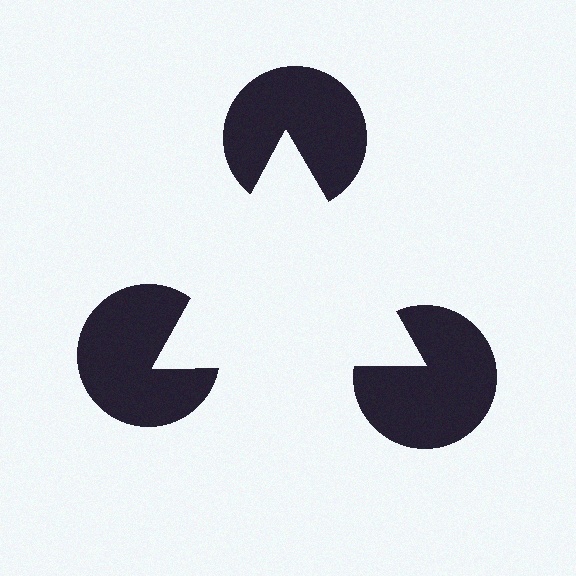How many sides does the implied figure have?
3 sides.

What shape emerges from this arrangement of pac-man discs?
An illusory triangle — its edges are inferred from the aligned wedge cuts in the pac-man discs, not physically drawn.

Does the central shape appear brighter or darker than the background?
It typically appears slightly brighter than the background, even though no actual brightness change is drawn.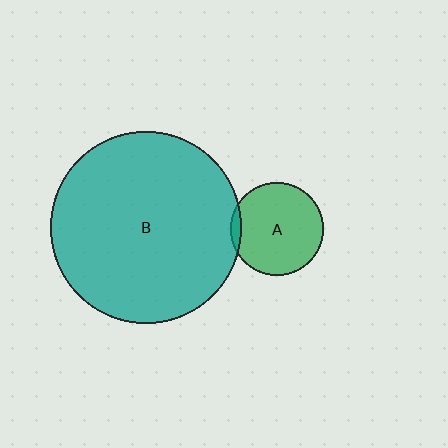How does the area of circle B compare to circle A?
Approximately 4.3 times.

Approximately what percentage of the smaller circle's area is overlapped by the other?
Approximately 5%.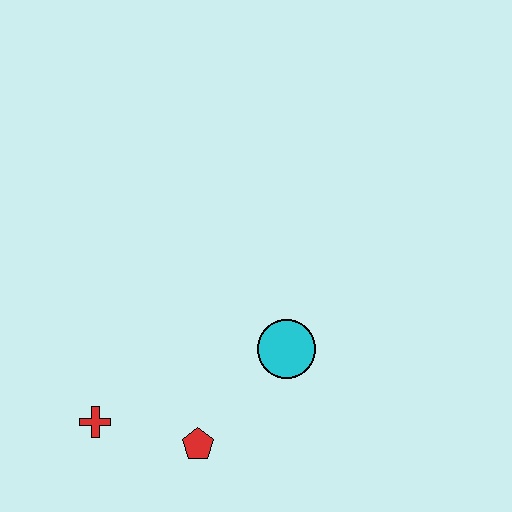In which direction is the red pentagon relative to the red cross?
The red pentagon is to the right of the red cross.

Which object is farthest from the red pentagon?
The cyan circle is farthest from the red pentagon.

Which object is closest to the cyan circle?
The red pentagon is closest to the cyan circle.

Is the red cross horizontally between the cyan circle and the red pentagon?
No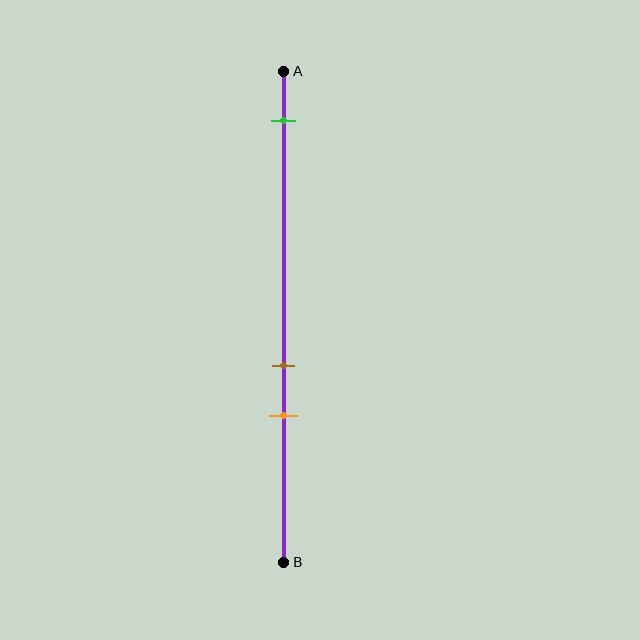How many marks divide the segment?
There are 3 marks dividing the segment.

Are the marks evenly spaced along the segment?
No, the marks are not evenly spaced.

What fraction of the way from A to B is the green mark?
The green mark is approximately 10% (0.1) of the way from A to B.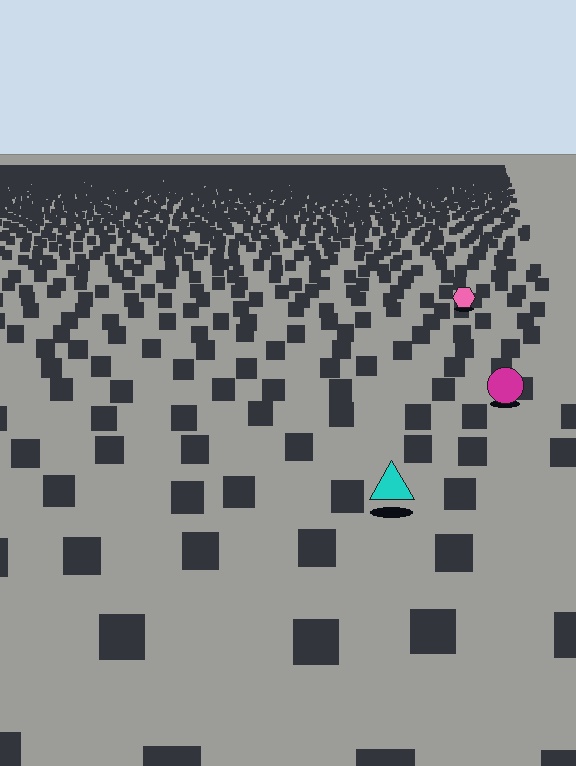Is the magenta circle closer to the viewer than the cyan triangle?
No. The cyan triangle is closer — you can tell from the texture gradient: the ground texture is coarser near it.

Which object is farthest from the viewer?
The pink hexagon is farthest from the viewer. It appears smaller and the ground texture around it is denser.